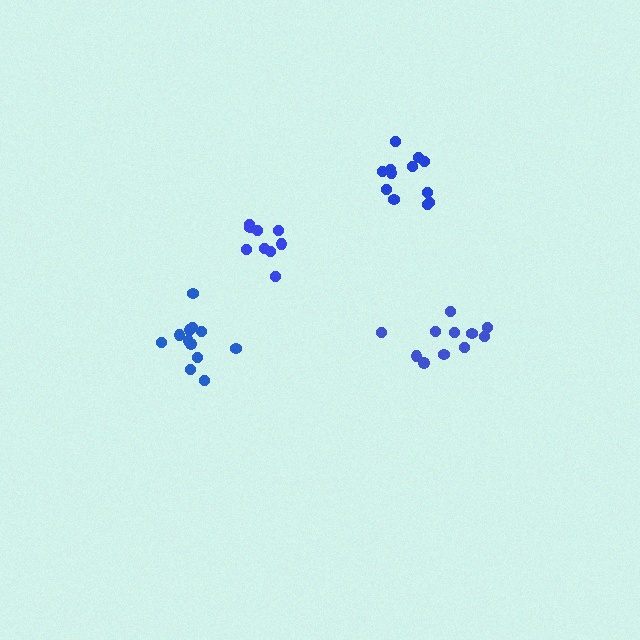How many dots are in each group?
Group 1: 9 dots, Group 2: 12 dots, Group 3: 11 dots, Group 4: 12 dots (44 total).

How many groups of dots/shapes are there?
There are 4 groups.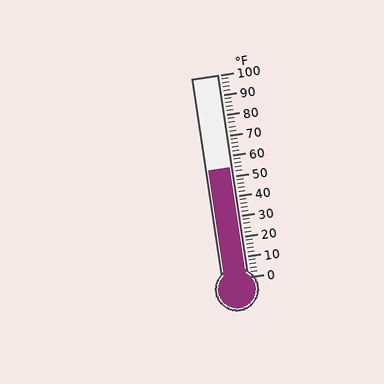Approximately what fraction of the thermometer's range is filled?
The thermometer is filled to approximately 55% of its range.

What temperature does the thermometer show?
The thermometer shows approximately 54°F.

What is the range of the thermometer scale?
The thermometer scale ranges from 0°F to 100°F.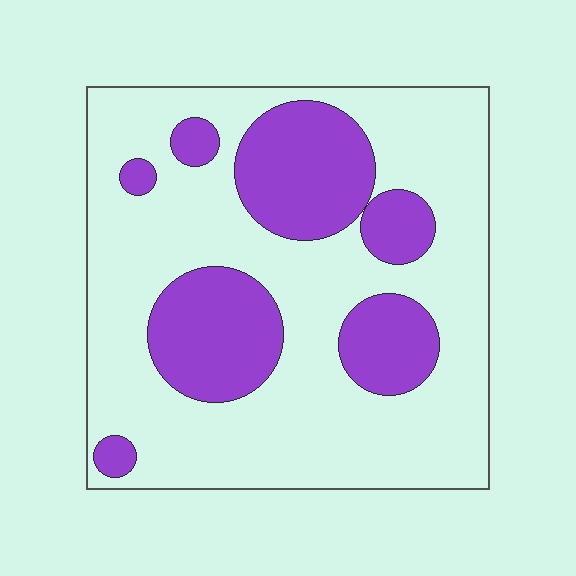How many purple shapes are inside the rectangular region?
7.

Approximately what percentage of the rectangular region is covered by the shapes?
Approximately 30%.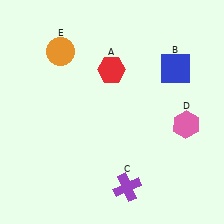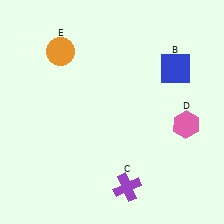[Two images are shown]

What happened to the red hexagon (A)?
The red hexagon (A) was removed in Image 2. It was in the top-left area of Image 1.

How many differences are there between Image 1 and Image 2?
There is 1 difference between the two images.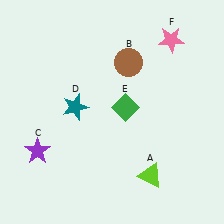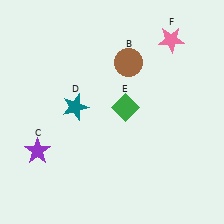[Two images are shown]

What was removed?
The lime triangle (A) was removed in Image 2.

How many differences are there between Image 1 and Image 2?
There is 1 difference between the two images.